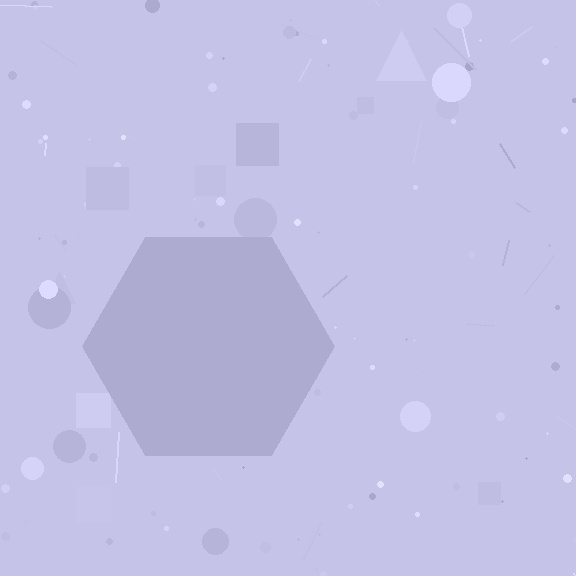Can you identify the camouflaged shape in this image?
The camouflaged shape is a hexagon.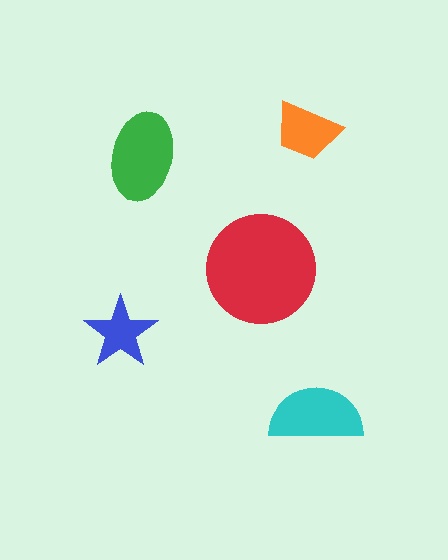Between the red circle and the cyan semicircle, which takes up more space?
The red circle.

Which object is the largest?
The red circle.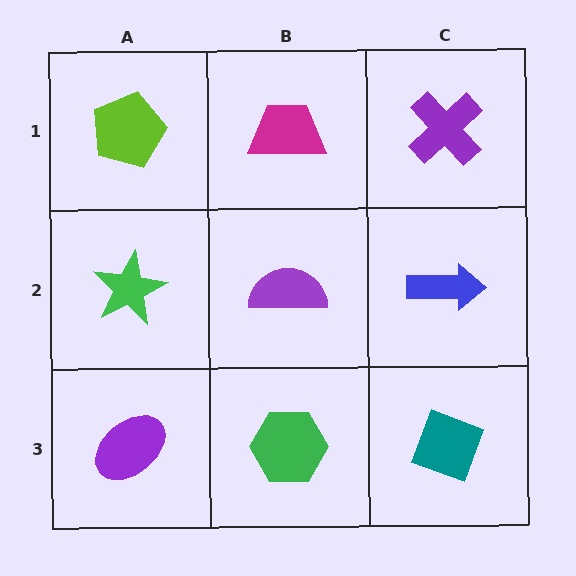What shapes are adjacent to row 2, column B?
A magenta trapezoid (row 1, column B), a green hexagon (row 3, column B), a green star (row 2, column A), a blue arrow (row 2, column C).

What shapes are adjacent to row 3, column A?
A green star (row 2, column A), a green hexagon (row 3, column B).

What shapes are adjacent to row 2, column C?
A purple cross (row 1, column C), a teal diamond (row 3, column C), a purple semicircle (row 2, column B).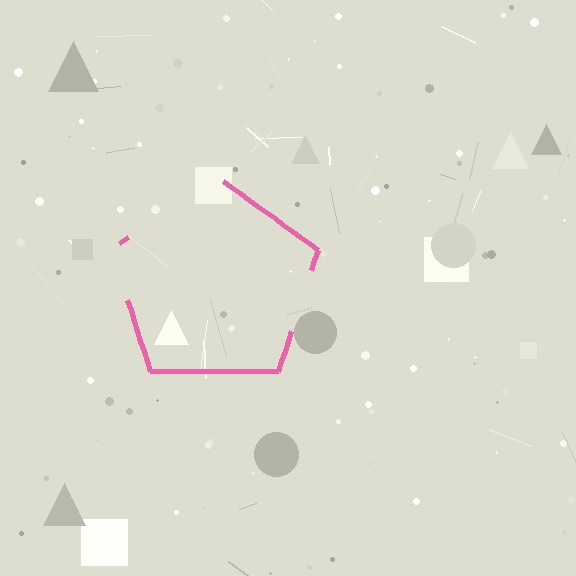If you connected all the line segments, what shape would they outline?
They would outline a pentagon.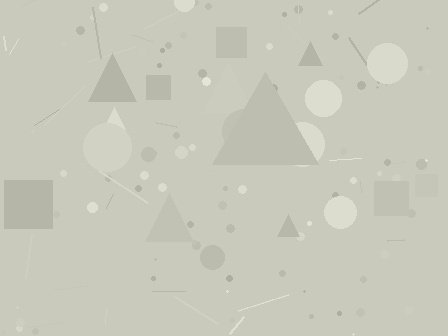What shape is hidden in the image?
A triangle is hidden in the image.